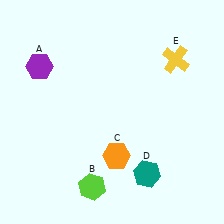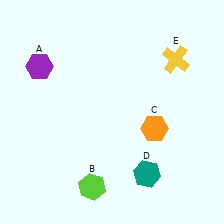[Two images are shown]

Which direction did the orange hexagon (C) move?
The orange hexagon (C) moved right.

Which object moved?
The orange hexagon (C) moved right.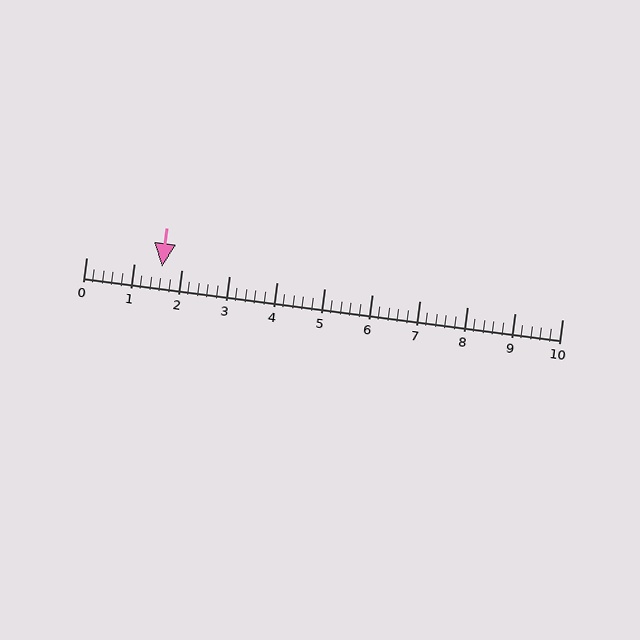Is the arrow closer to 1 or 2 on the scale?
The arrow is closer to 2.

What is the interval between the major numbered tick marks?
The major tick marks are spaced 1 units apart.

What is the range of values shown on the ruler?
The ruler shows values from 0 to 10.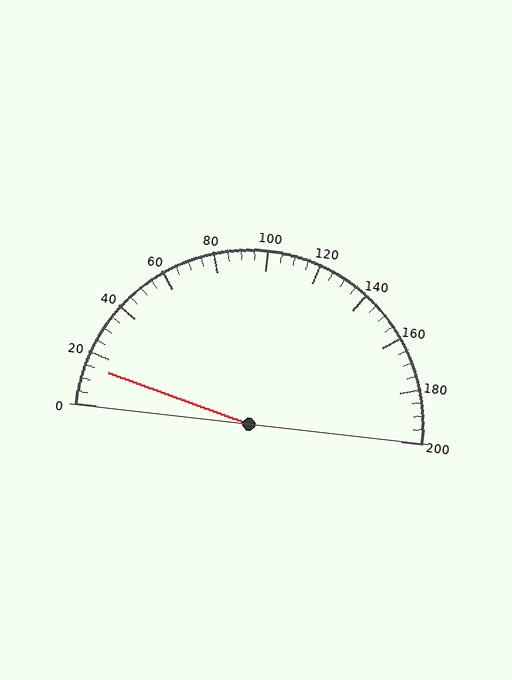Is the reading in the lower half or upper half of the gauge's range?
The reading is in the lower half of the range (0 to 200).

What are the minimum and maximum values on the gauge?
The gauge ranges from 0 to 200.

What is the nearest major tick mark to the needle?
The nearest major tick mark is 20.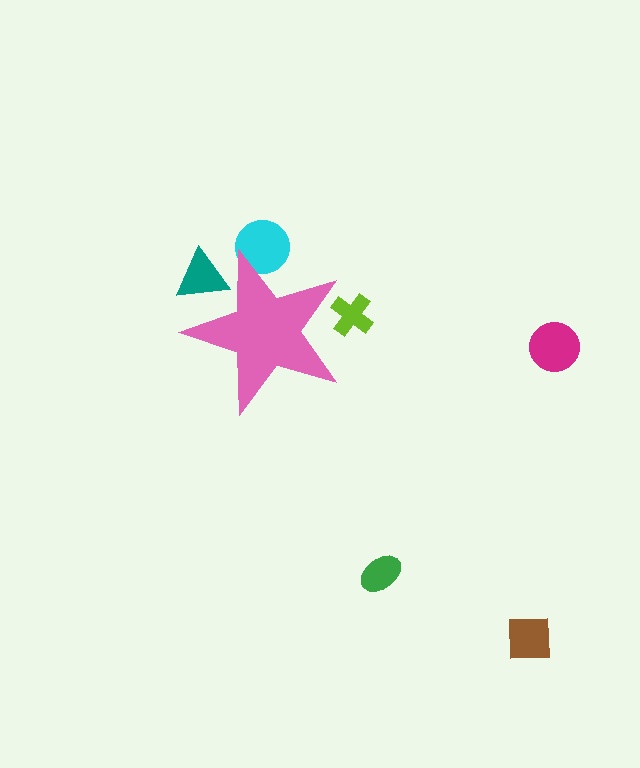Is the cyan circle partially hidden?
Yes, the cyan circle is partially hidden behind the pink star.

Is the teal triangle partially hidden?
Yes, the teal triangle is partially hidden behind the pink star.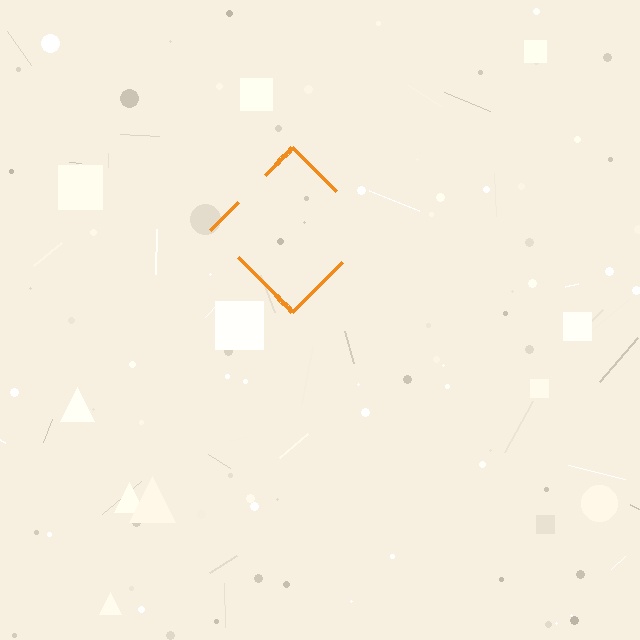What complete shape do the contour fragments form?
The contour fragments form a diamond.